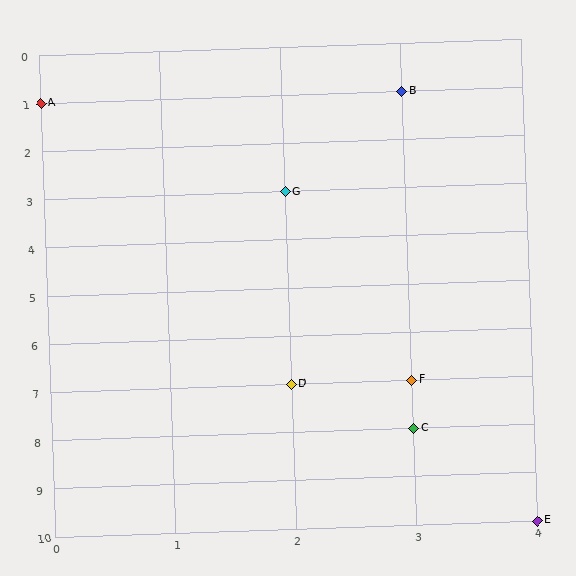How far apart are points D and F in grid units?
Points D and F are 1 column apart.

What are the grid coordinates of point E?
Point E is at grid coordinates (4, 10).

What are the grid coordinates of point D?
Point D is at grid coordinates (2, 7).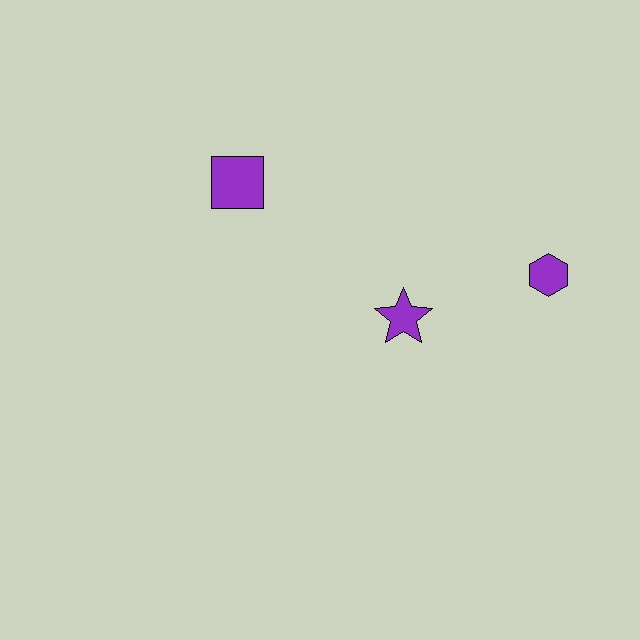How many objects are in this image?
There are 3 objects.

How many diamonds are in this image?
There are no diamonds.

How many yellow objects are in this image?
There are no yellow objects.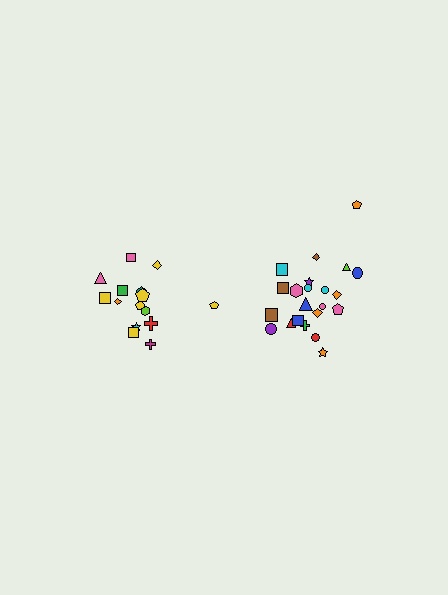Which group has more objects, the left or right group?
The right group.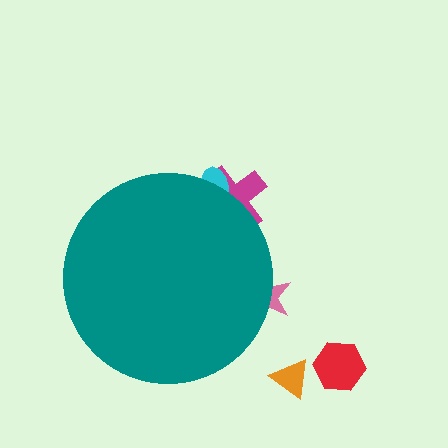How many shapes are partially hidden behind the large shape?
3 shapes are partially hidden.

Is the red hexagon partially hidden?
No, the red hexagon is fully visible.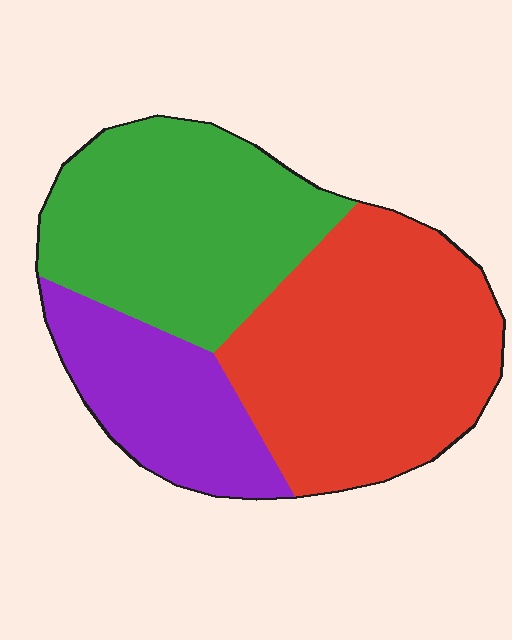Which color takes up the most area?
Red, at roughly 45%.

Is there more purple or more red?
Red.